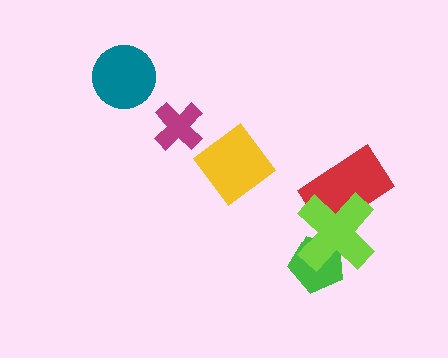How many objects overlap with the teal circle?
0 objects overlap with the teal circle.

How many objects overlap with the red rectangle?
1 object overlaps with the red rectangle.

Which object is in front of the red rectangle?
The lime cross is in front of the red rectangle.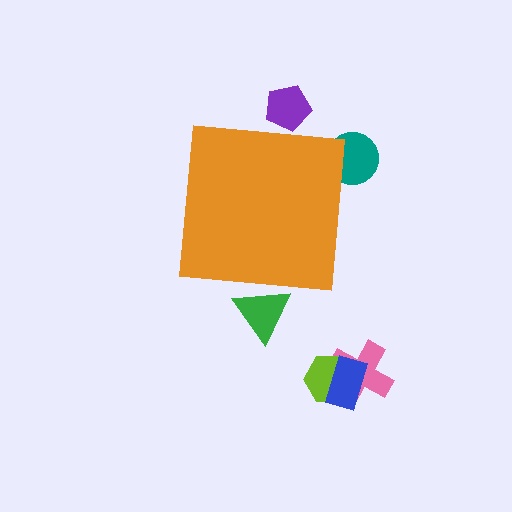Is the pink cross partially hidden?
No, the pink cross is fully visible.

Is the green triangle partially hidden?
Yes, the green triangle is partially hidden behind the orange square.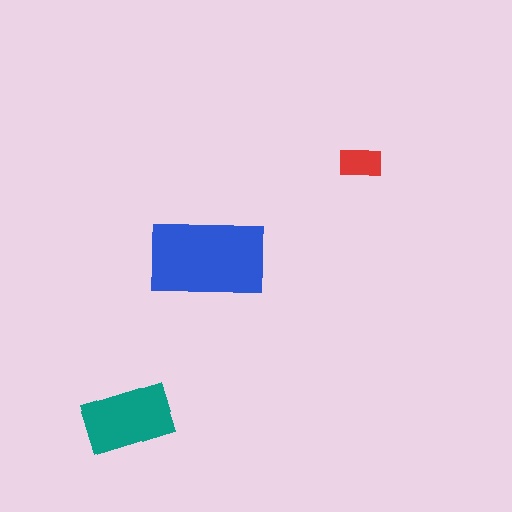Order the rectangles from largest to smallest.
the blue one, the teal one, the red one.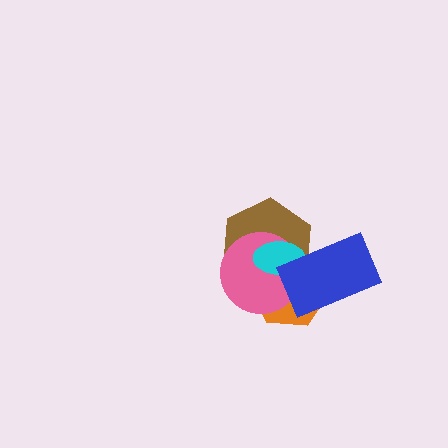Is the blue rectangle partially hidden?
No, no other shape covers it.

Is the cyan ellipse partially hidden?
Yes, it is partially covered by another shape.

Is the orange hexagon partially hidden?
Yes, it is partially covered by another shape.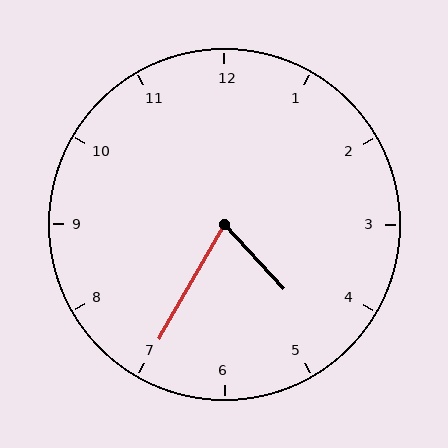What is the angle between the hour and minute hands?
Approximately 72 degrees.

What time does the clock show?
4:35.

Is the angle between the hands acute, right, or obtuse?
It is acute.